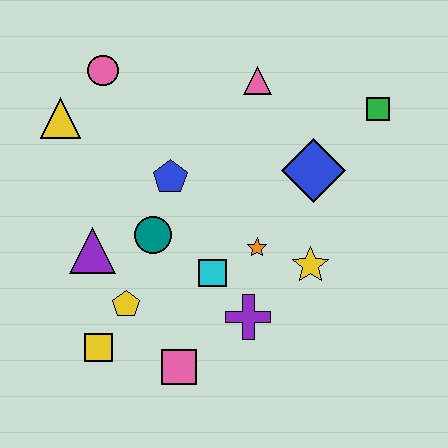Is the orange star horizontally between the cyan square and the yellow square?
No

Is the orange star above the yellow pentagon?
Yes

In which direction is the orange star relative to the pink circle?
The orange star is below the pink circle.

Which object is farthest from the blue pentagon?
The green square is farthest from the blue pentagon.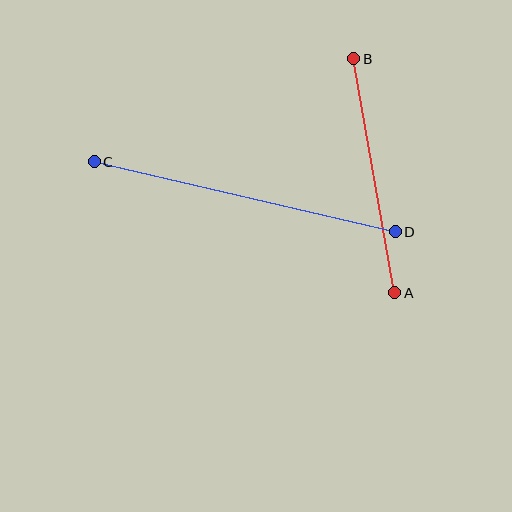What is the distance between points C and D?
The distance is approximately 309 pixels.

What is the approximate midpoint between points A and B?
The midpoint is at approximately (374, 176) pixels.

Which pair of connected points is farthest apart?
Points C and D are farthest apart.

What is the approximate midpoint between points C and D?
The midpoint is at approximately (245, 197) pixels.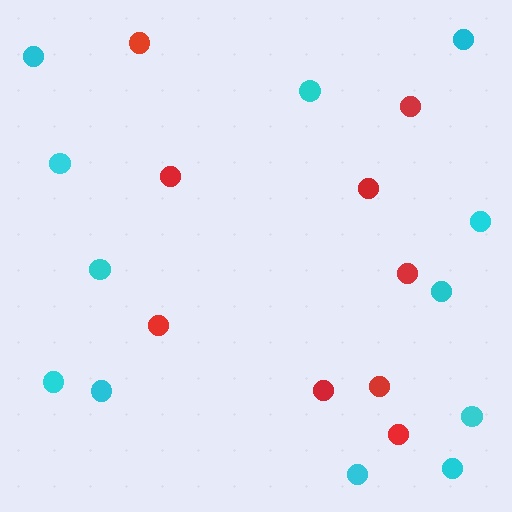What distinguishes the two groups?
There are 2 groups: one group of red circles (9) and one group of cyan circles (12).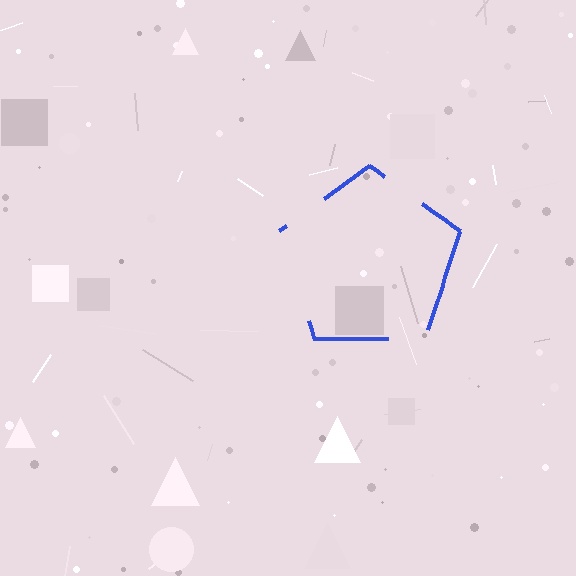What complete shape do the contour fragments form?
The contour fragments form a pentagon.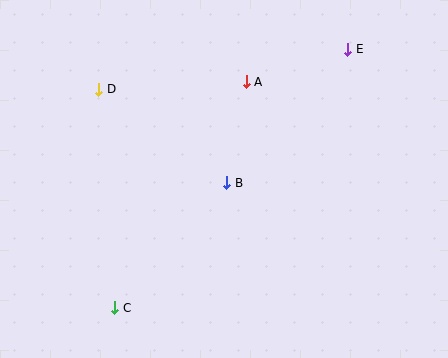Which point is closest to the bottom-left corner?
Point C is closest to the bottom-left corner.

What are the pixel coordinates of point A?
Point A is at (246, 82).